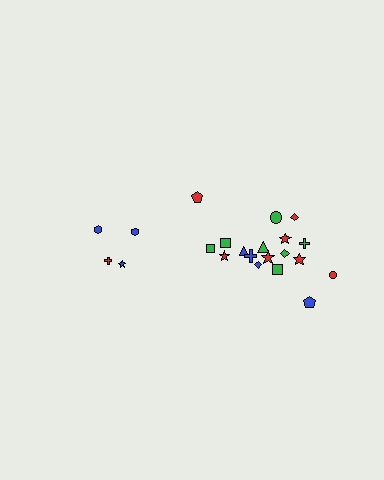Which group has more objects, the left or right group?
The right group.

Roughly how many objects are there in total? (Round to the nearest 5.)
Roughly 20 objects in total.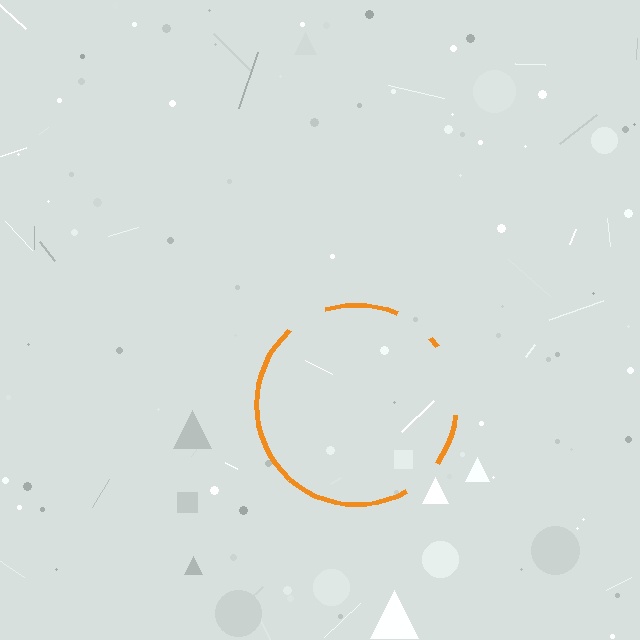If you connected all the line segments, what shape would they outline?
They would outline a circle.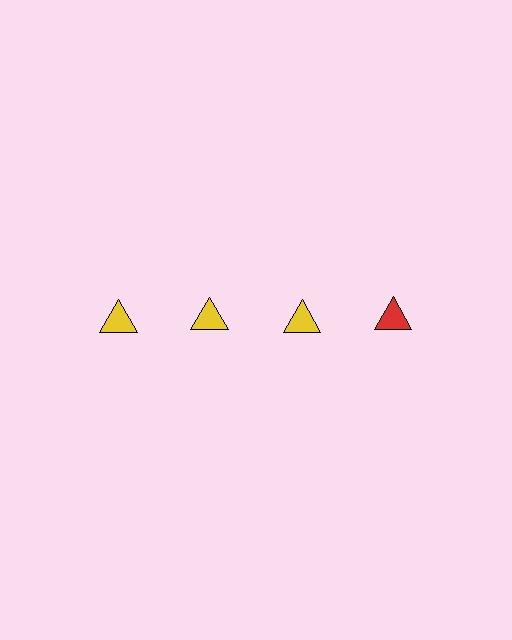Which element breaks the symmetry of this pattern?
The red triangle in the top row, second from right column breaks the symmetry. All other shapes are yellow triangles.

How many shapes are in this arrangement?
There are 4 shapes arranged in a grid pattern.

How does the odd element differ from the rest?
It has a different color: red instead of yellow.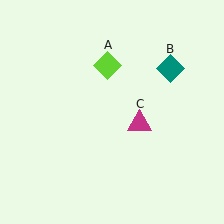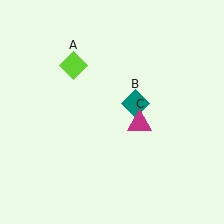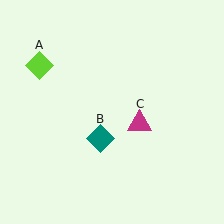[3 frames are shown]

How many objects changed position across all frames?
2 objects changed position: lime diamond (object A), teal diamond (object B).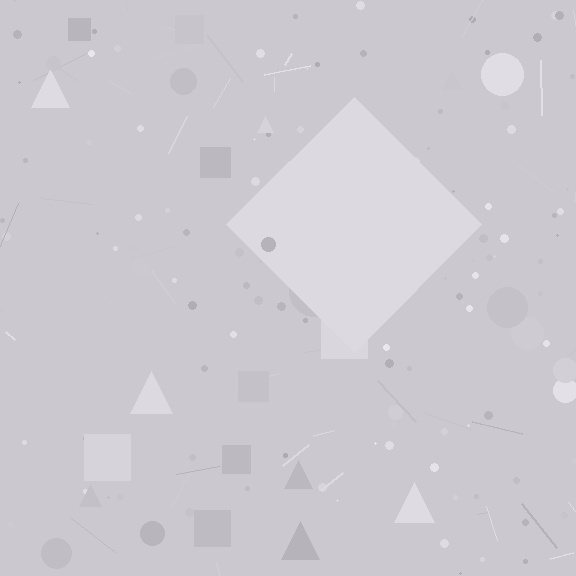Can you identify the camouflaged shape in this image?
The camouflaged shape is a diamond.